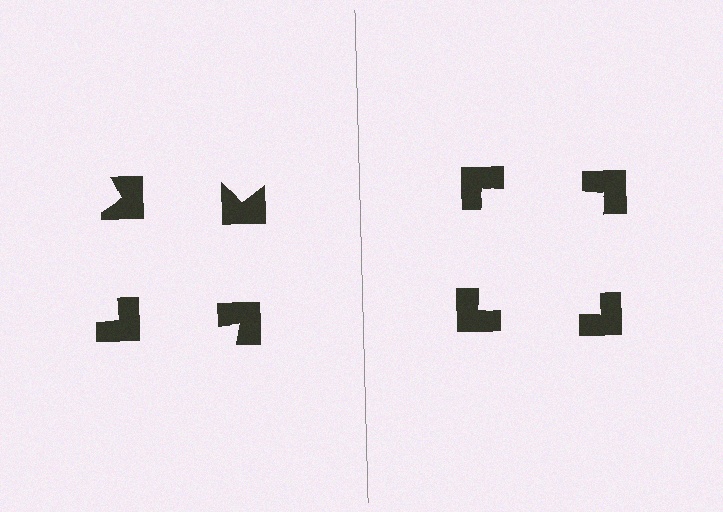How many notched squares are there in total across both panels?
8 — 4 on each side.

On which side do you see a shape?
An illusory square appears on the right side. On the left side the wedge cuts are rotated, so no coherent shape forms.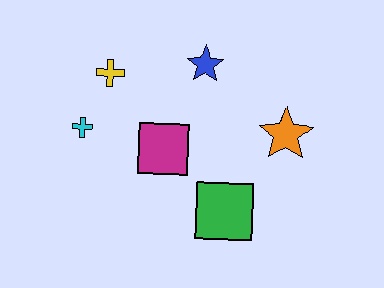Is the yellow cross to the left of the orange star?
Yes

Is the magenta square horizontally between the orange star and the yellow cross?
Yes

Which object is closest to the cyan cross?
The yellow cross is closest to the cyan cross.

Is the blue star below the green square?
No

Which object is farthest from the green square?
The yellow cross is farthest from the green square.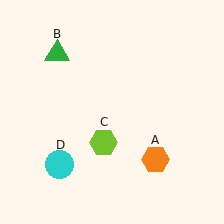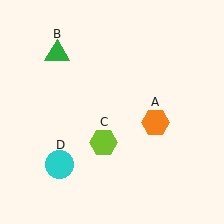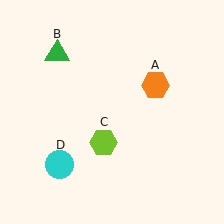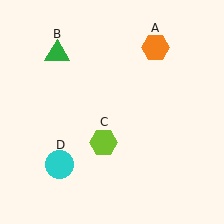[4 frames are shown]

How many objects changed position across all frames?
1 object changed position: orange hexagon (object A).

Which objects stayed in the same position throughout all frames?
Green triangle (object B) and lime hexagon (object C) and cyan circle (object D) remained stationary.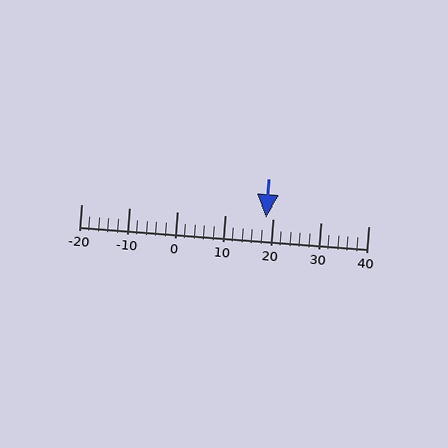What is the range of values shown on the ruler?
The ruler shows values from -20 to 40.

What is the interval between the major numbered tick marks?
The major tick marks are spaced 10 units apart.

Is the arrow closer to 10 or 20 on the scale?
The arrow is closer to 20.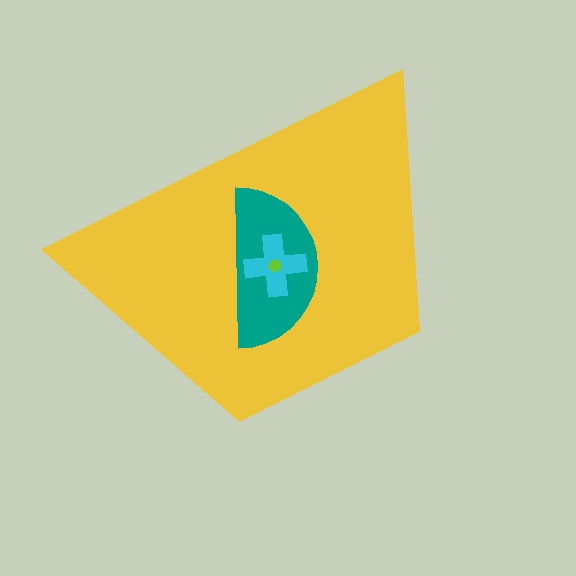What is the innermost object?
The lime pentagon.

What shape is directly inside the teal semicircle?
The cyan cross.